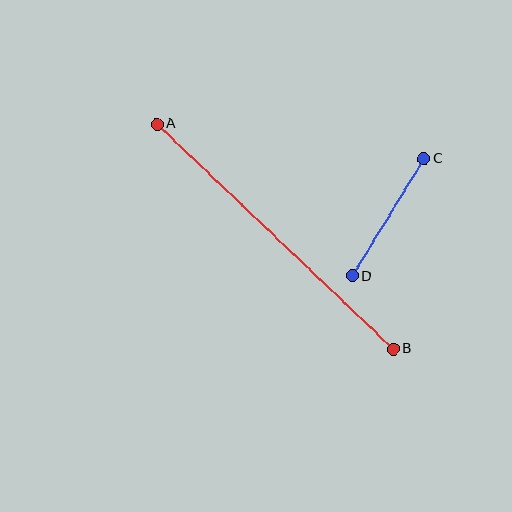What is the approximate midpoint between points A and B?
The midpoint is at approximately (275, 237) pixels.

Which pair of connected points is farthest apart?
Points A and B are farthest apart.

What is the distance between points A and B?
The distance is approximately 326 pixels.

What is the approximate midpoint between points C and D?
The midpoint is at approximately (388, 217) pixels.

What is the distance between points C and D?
The distance is approximately 138 pixels.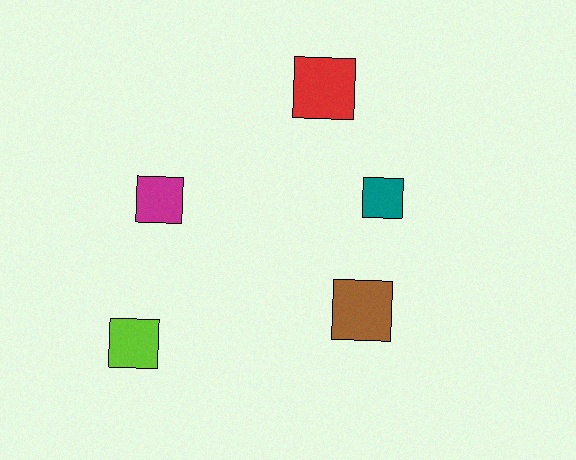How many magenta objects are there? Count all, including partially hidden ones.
There is 1 magenta object.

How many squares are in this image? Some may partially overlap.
There are 5 squares.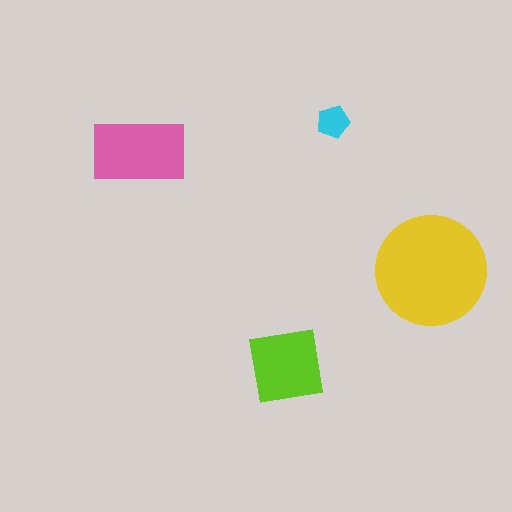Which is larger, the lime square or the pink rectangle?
The pink rectangle.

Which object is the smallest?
The cyan pentagon.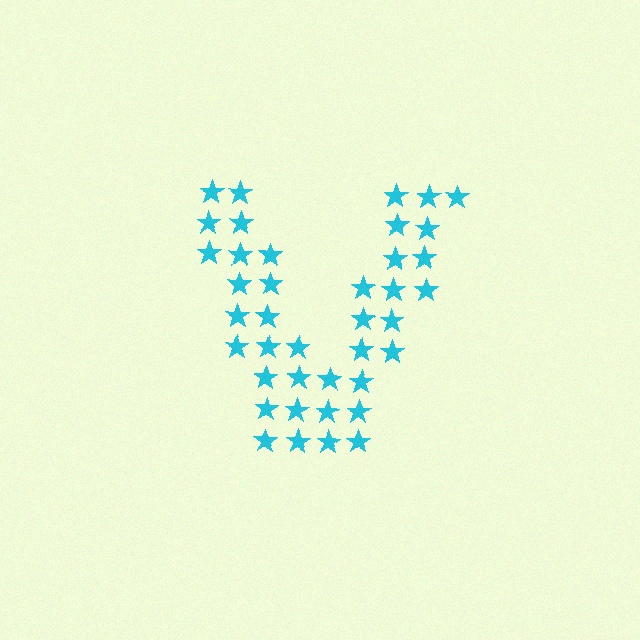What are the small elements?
The small elements are stars.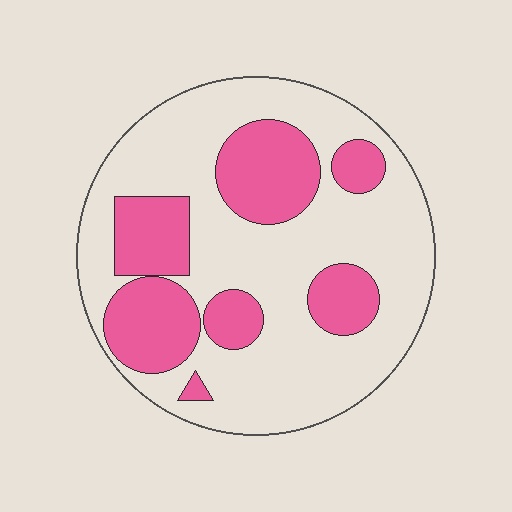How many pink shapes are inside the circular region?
7.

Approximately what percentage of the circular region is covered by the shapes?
Approximately 30%.